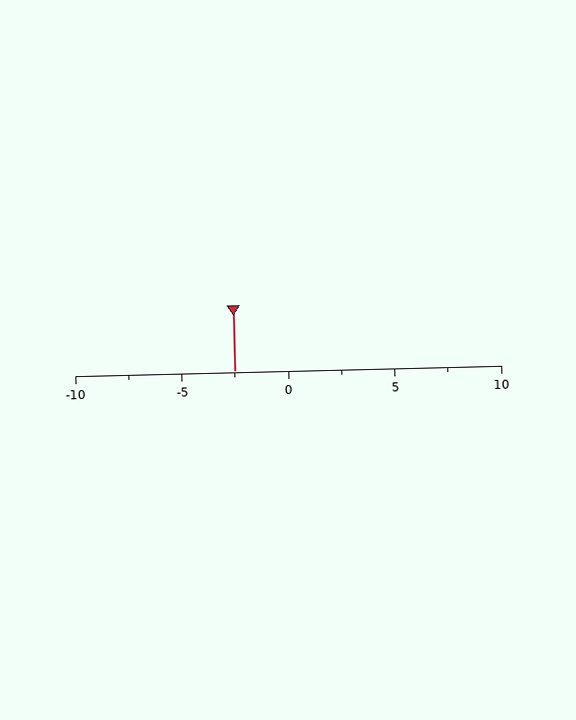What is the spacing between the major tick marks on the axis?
The major ticks are spaced 5 apart.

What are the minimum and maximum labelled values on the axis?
The axis runs from -10 to 10.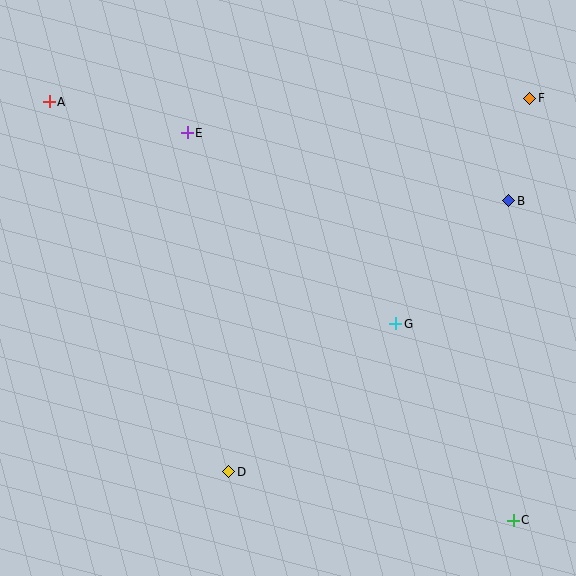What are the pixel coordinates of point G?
Point G is at (396, 324).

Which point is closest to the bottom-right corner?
Point C is closest to the bottom-right corner.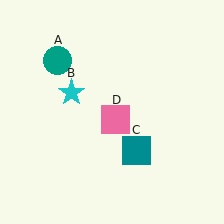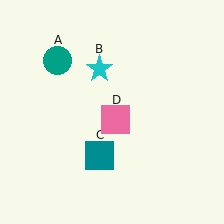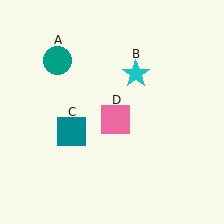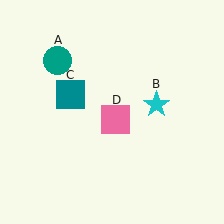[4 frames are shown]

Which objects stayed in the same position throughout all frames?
Teal circle (object A) and pink square (object D) remained stationary.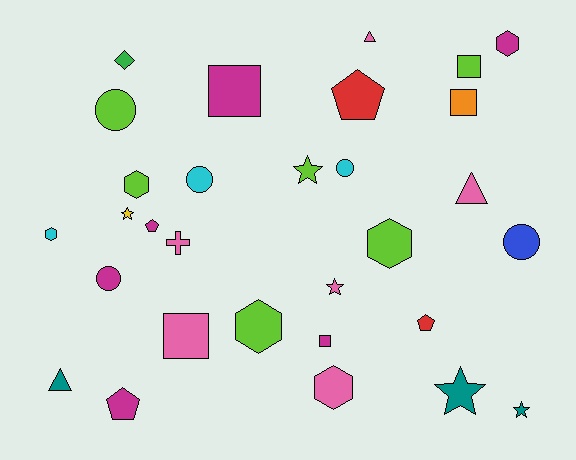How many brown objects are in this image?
There are no brown objects.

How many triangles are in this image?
There are 3 triangles.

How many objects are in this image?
There are 30 objects.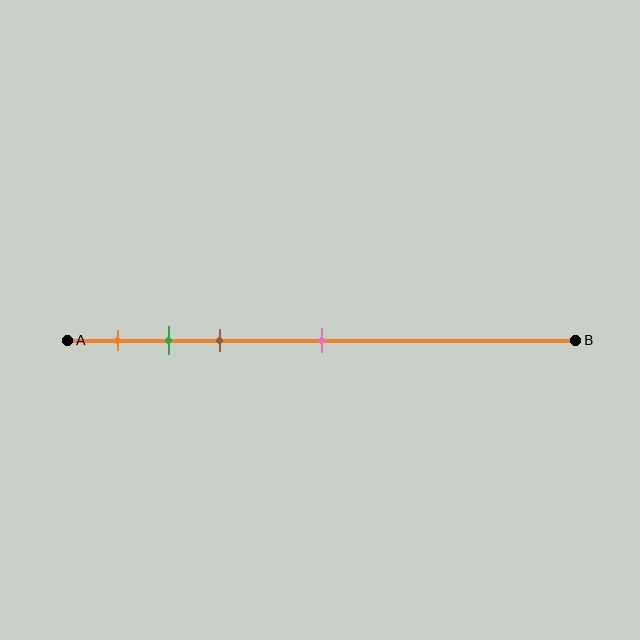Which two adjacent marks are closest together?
The green and brown marks are the closest adjacent pair.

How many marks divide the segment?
There are 4 marks dividing the segment.